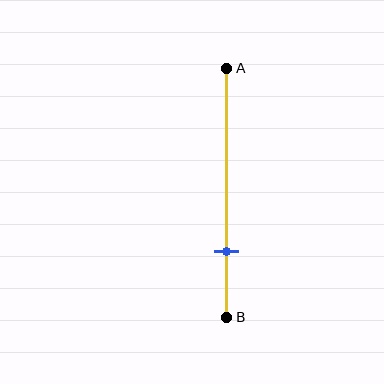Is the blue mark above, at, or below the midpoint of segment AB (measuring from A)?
The blue mark is below the midpoint of segment AB.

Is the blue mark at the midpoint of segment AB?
No, the mark is at about 75% from A, not at the 50% midpoint.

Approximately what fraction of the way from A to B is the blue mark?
The blue mark is approximately 75% of the way from A to B.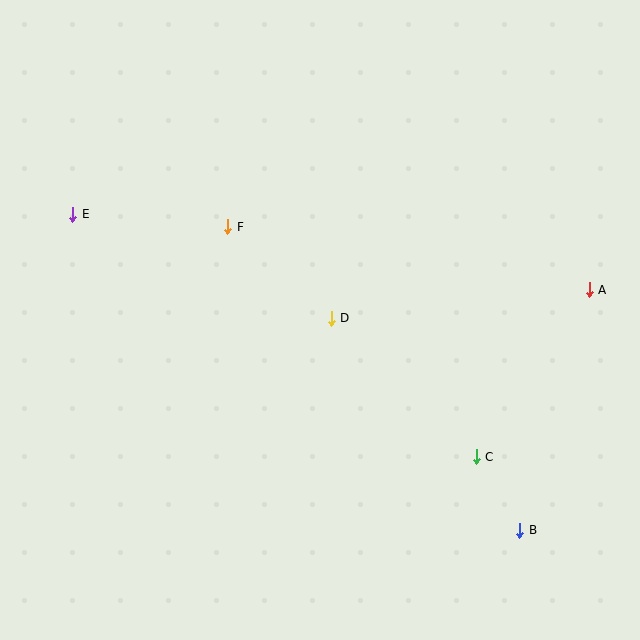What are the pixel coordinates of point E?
Point E is at (73, 214).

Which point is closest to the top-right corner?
Point A is closest to the top-right corner.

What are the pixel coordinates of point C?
Point C is at (476, 457).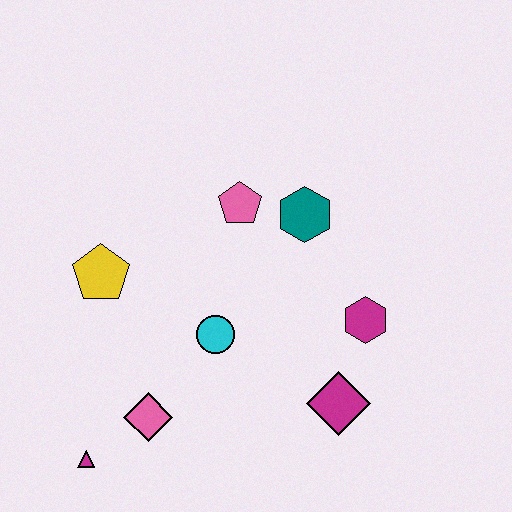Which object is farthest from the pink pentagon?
The magenta triangle is farthest from the pink pentagon.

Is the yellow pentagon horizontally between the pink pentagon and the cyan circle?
No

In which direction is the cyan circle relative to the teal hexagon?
The cyan circle is below the teal hexagon.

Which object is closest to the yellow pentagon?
The cyan circle is closest to the yellow pentagon.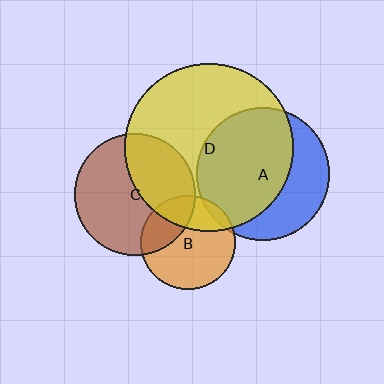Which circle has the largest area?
Circle D (yellow).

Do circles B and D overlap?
Yes.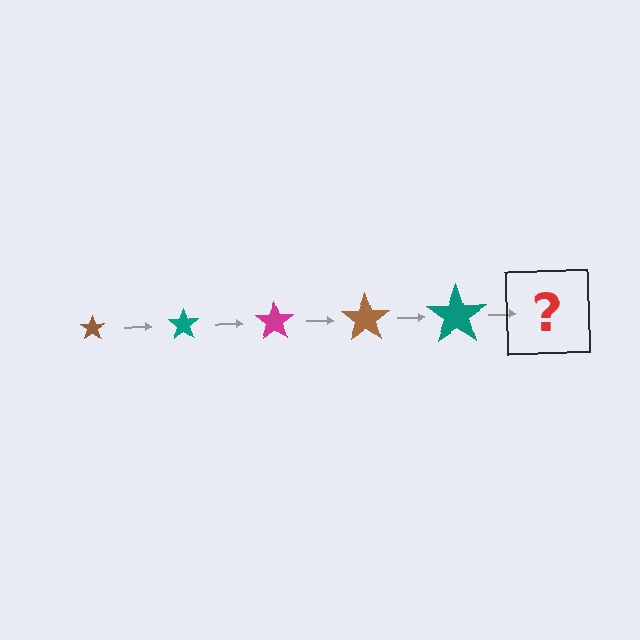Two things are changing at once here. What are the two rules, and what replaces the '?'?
The two rules are that the star grows larger each step and the color cycles through brown, teal, and magenta. The '?' should be a magenta star, larger than the previous one.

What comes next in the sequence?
The next element should be a magenta star, larger than the previous one.